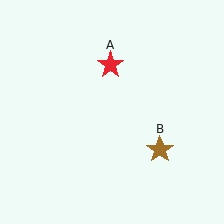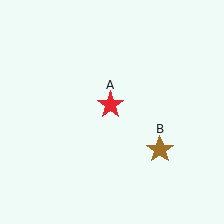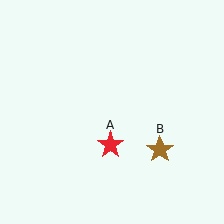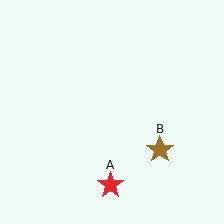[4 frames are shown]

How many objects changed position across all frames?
1 object changed position: red star (object A).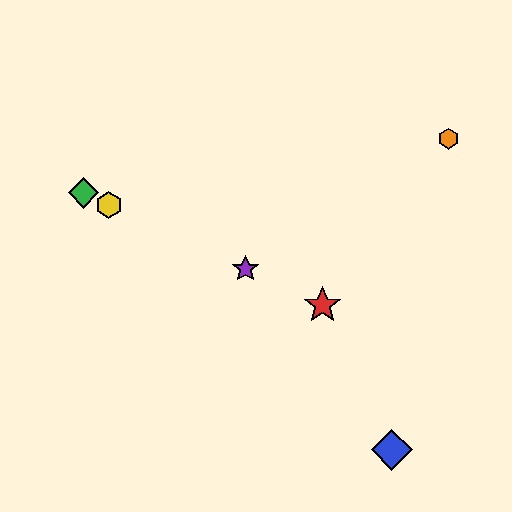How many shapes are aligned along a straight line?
4 shapes (the red star, the green diamond, the yellow hexagon, the purple star) are aligned along a straight line.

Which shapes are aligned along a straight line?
The red star, the green diamond, the yellow hexagon, the purple star are aligned along a straight line.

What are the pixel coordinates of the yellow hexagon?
The yellow hexagon is at (109, 205).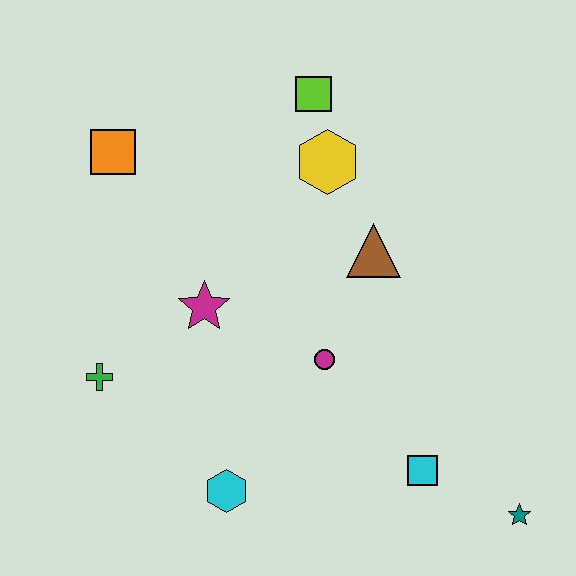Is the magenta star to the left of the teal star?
Yes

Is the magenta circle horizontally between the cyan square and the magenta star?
Yes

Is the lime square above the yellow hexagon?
Yes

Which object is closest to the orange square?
The magenta star is closest to the orange square.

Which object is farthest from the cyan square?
The orange square is farthest from the cyan square.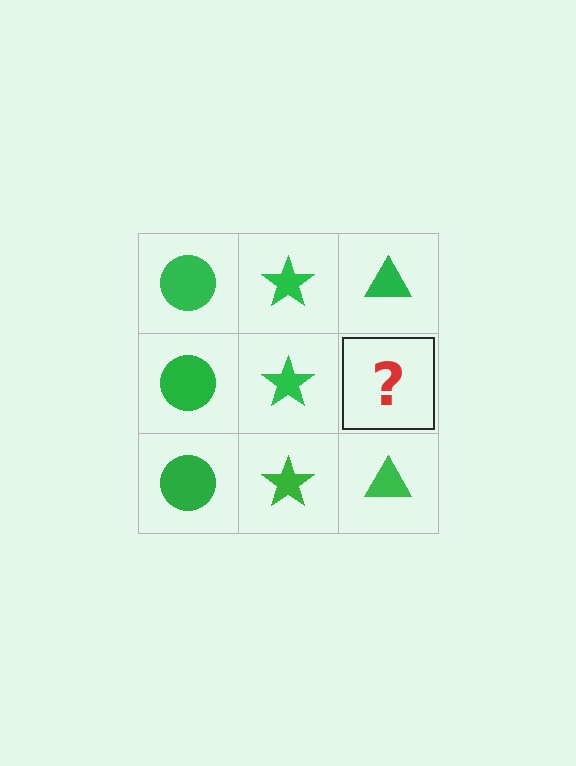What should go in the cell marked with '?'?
The missing cell should contain a green triangle.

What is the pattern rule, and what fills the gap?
The rule is that each column has a consistent shape. The gap should be filled with a green triangle.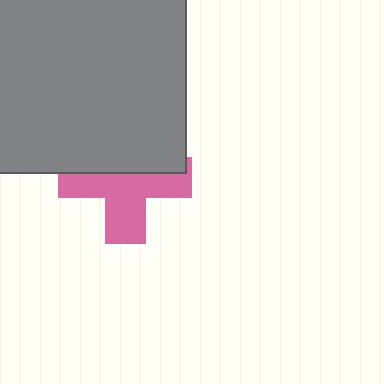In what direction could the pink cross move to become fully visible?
The pink cross could move down. That would shift it out from behind the gray rectangle entirely.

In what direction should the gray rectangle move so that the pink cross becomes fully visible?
The gray rectangle should move up. That is the shortest direction to clear the overlap and leave the pink cross fully visible.